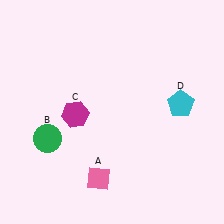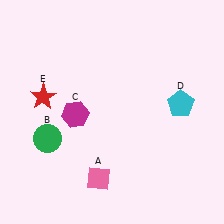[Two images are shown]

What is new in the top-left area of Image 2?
A red star (E) was added in the top-left area of Image 2.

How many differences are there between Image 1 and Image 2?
There is 1 difference between the two images.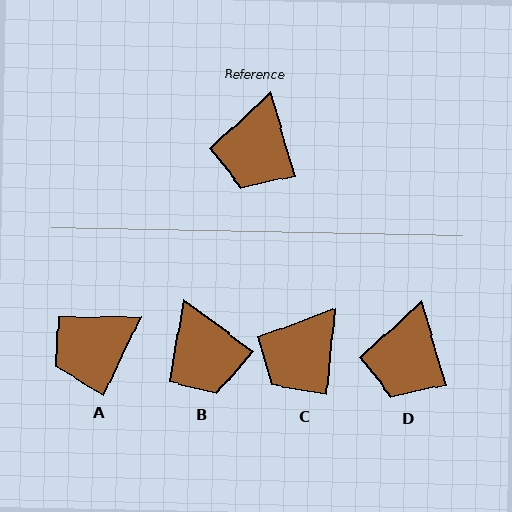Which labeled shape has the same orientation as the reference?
D.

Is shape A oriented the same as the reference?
No, it is off by about 42 degrees.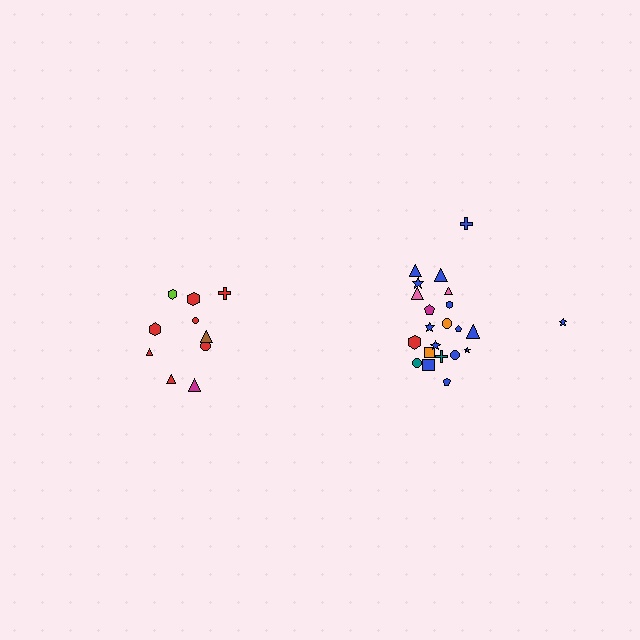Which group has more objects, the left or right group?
The right group.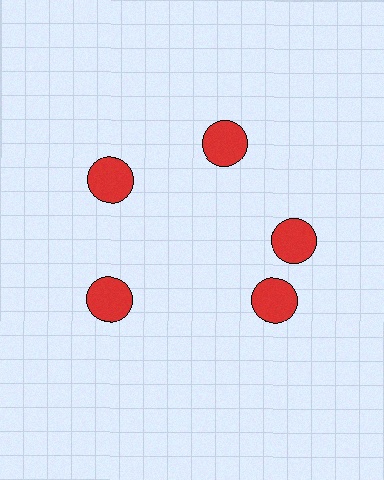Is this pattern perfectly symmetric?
No. The 5 red circles are arranged in a ring, but one element near the 5 o'clock position is rotated out of alignment along the ring, breaking the 5-fold rotational symmetry.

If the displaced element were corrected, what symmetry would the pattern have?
It would have 5-fold rotational symmetry — the pattern would map onto itself every 72 degrees.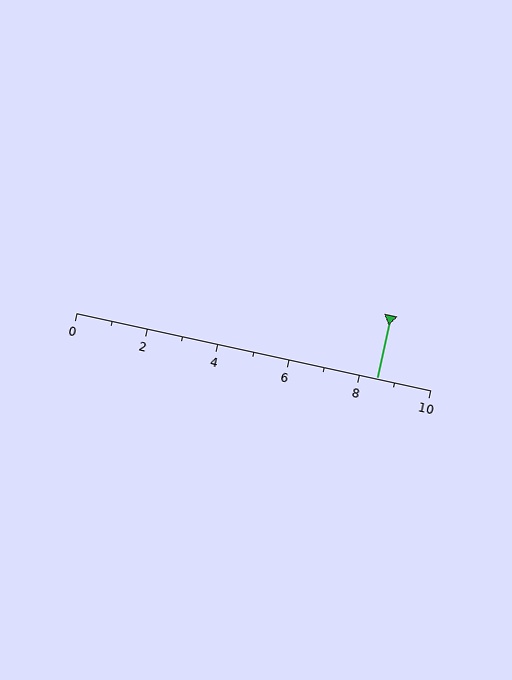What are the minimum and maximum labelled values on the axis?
The axis runs from 0 to 10.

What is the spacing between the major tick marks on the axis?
The major ticks are spaced 2 apart.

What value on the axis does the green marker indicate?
The marker indicates approximately 8.5.